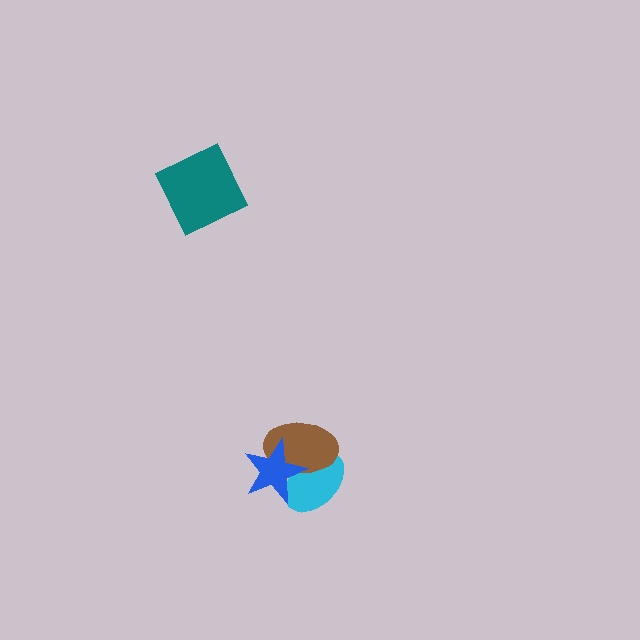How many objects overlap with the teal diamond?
0 objects overlap with the teal diamond.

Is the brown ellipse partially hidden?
Yes, it is partially covered by another shape.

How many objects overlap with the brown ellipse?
2 objects overlap with the brown ellipse.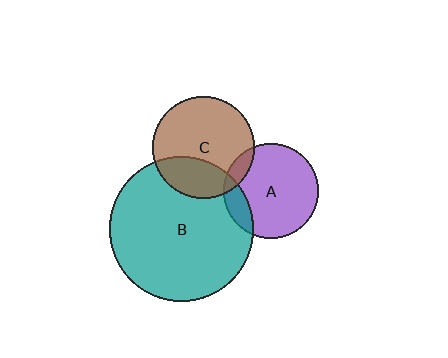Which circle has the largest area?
Circle B (teal).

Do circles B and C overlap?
Yes.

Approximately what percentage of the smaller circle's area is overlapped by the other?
Approximately 30%.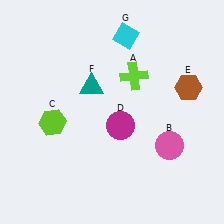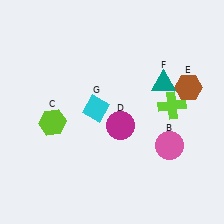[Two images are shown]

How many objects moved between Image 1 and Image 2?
3 objects moved between the two images.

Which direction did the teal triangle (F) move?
The teal triangle (F) moved right.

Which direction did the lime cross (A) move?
The lime cross (A) moved right.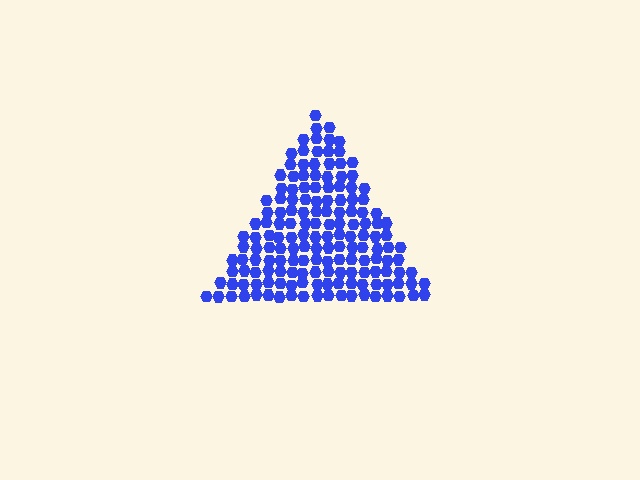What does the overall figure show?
The overall figure shows a triangle.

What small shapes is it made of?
It is made of small hexagons.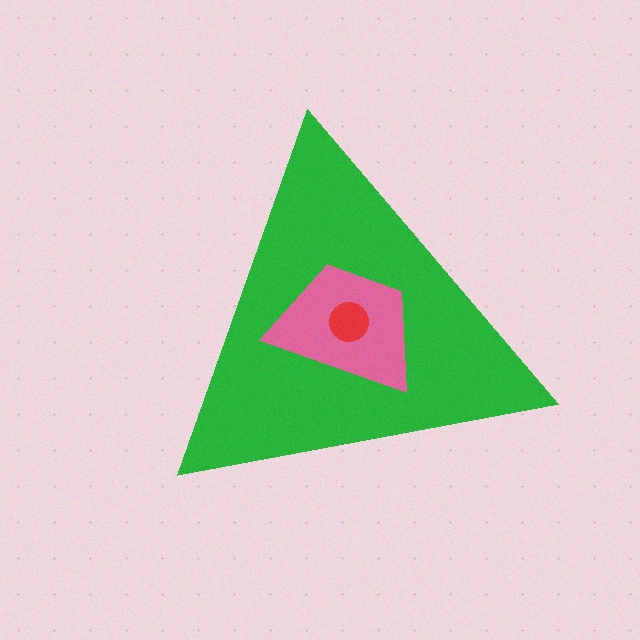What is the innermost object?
The red circle.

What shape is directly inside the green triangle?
The pink trapezoid.